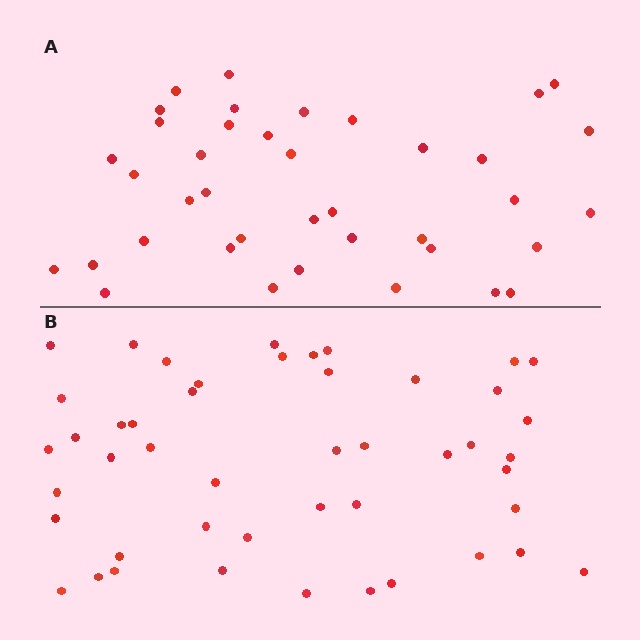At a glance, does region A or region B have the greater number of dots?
Region B (the bottom region) has more dots.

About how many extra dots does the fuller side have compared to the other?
Region B has roughly 8 or so more dots than region A.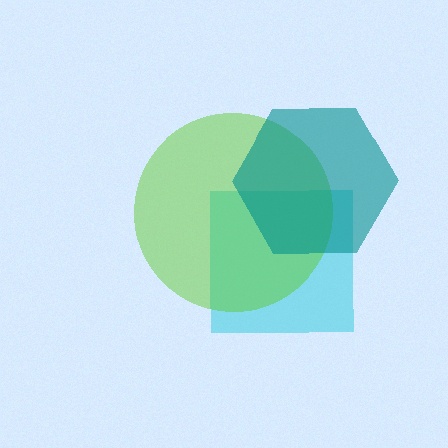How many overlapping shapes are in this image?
There are 3 overlapping shapes in the image.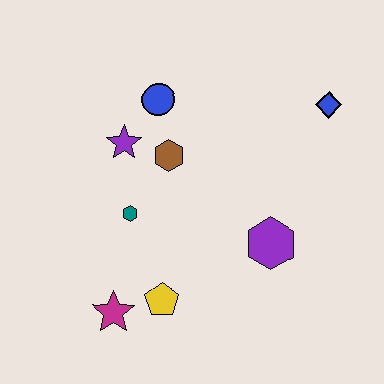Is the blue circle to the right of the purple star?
Yes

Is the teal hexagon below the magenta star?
No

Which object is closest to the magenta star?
The yellow pentagon is closest to the magenta star.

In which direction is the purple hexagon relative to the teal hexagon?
The purple hexagon is to the right of the teal hexagon.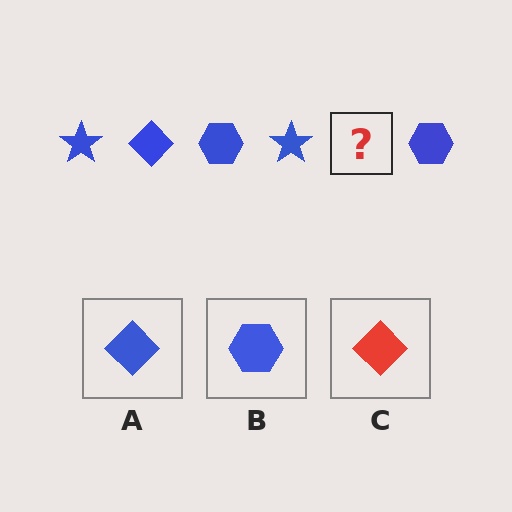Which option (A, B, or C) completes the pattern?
A.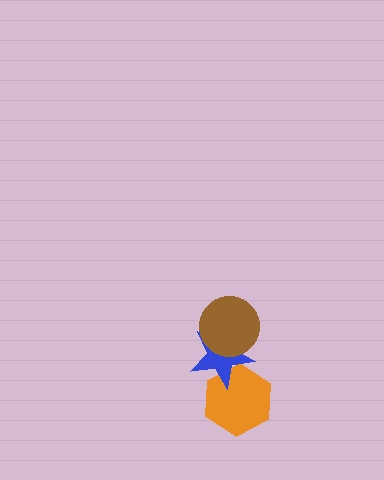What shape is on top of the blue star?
The brown circle is on top of the blue star.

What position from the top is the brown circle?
The brown circle is 1st from the top.